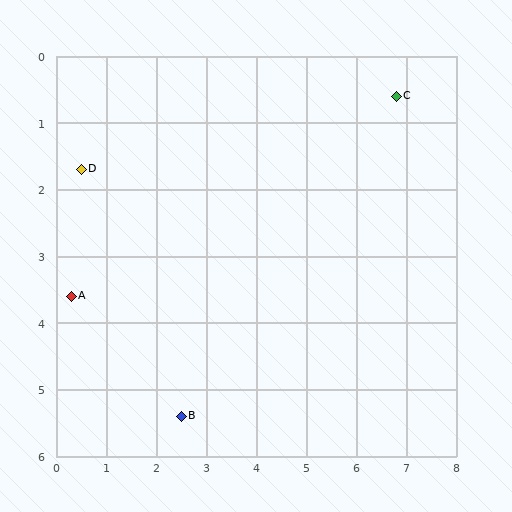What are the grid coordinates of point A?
Point A is at approximately (0.3, 3.6).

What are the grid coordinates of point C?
Point C is at approximately (6.8, 0.6).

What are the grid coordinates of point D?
Point D is at approximately (0.5, 1.7).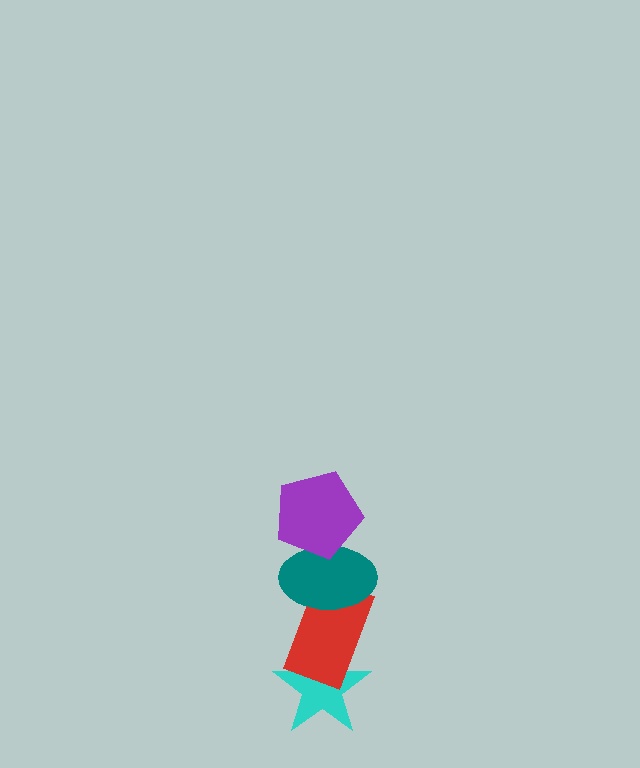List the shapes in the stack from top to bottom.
From top to bottom: the purple pentagon, the teal ellipse, the red rectangle, the cyan star.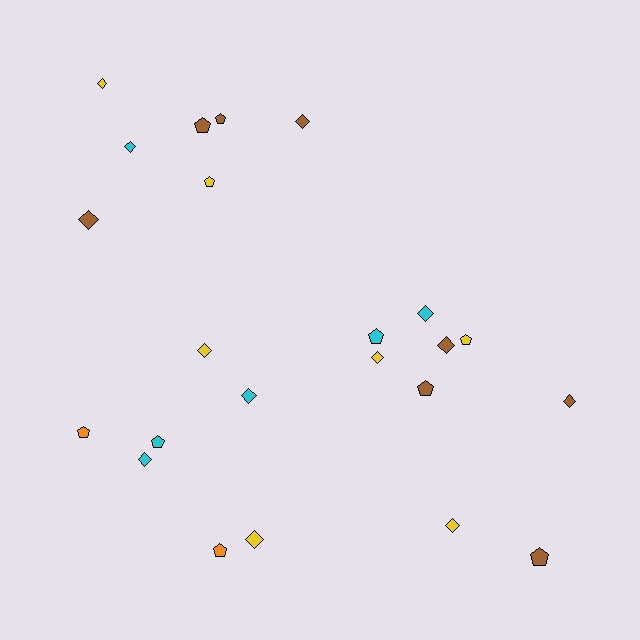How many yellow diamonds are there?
There are 5 yellow diamonds.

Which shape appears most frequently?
Diamond, with 13 objects.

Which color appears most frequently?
Brown, with 8 objects.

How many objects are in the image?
There are 23 objects.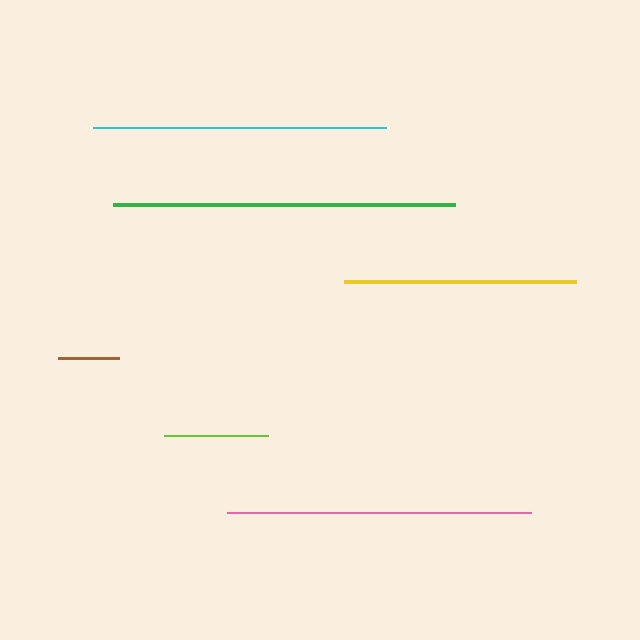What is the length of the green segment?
The green segment is approximately 342 pixels long.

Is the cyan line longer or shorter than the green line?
The green line is longer than the cyan line.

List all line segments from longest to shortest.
From longest to shortest: green, pink, cyan, yellow, lime, brown.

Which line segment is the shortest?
The brown line is the shortest at approximately 60 pixels.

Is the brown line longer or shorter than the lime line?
The lime line is longer than the brown line.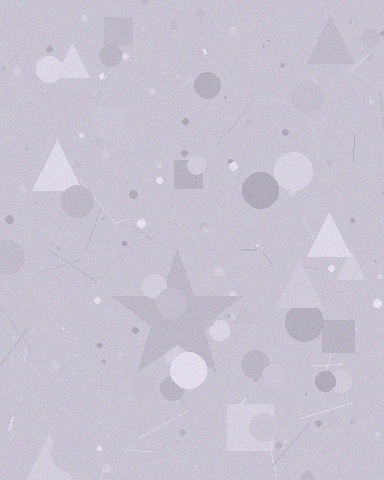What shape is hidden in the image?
A star is hidden in the image.